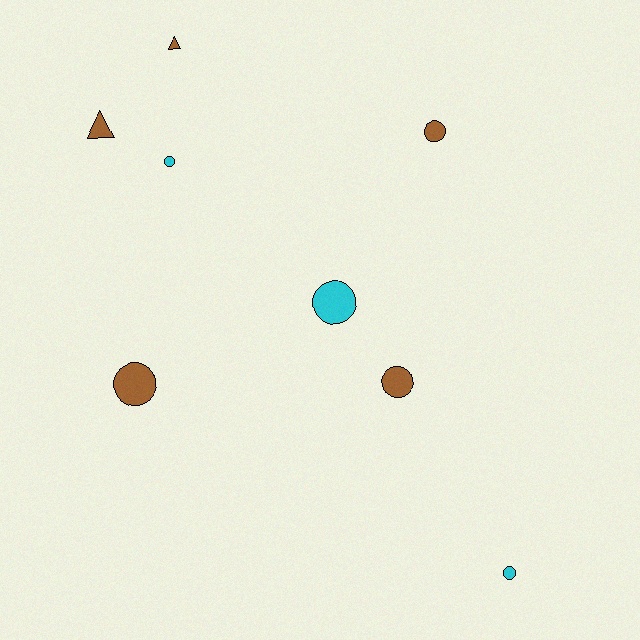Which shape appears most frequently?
Circle, with 6 objects.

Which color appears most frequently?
Brown, with 5 objects.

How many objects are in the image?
There are 8 objects.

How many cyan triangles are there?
There are no cyan triangles.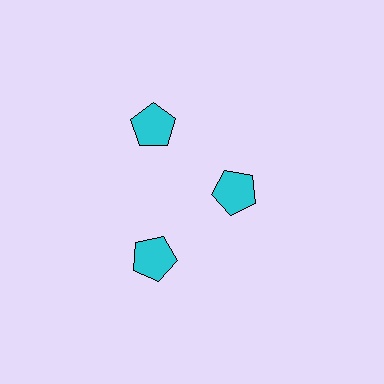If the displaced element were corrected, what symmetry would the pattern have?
It would have 3-fold rotational symmetry — the pattern would map onto itself every 120 degrees.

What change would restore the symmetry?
The symmetry would be restored by moving it outward, back onto the ring so that all 3 pentagons sit at equal angles and equal distance from the center.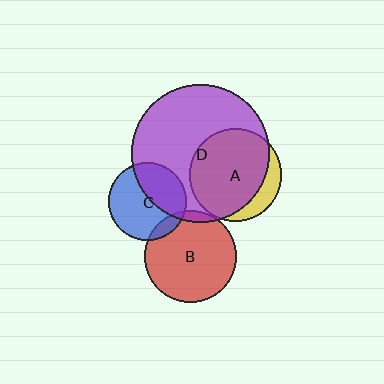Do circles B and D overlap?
Yes.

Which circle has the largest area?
Circle D (purple).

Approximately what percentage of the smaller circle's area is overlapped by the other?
Approximately 5%.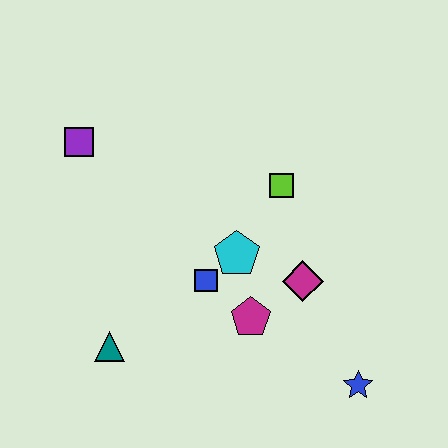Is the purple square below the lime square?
No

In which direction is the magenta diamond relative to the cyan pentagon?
The magenta diamond is to the right of the cyan pentagon.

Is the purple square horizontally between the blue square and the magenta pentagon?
No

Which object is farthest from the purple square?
The blue star is farthest from the purple square.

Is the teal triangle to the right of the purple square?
Yes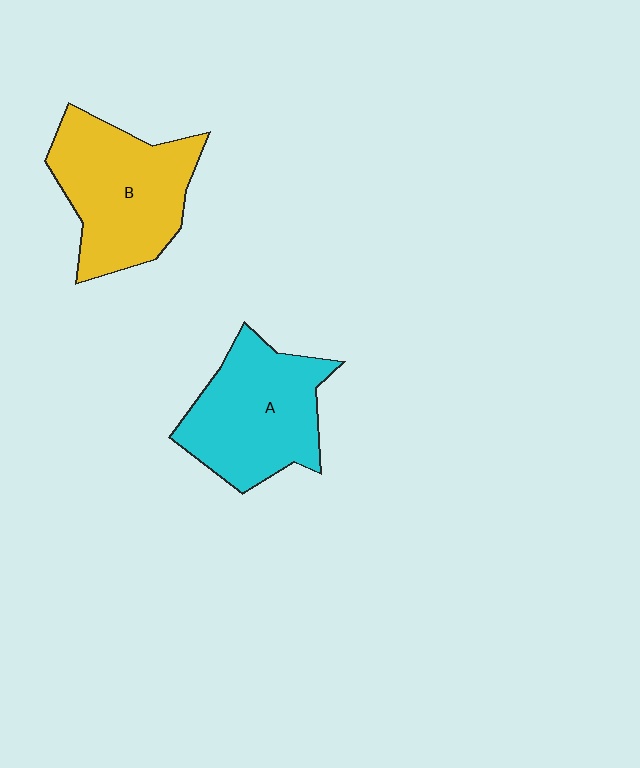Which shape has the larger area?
Shape B (yellow).